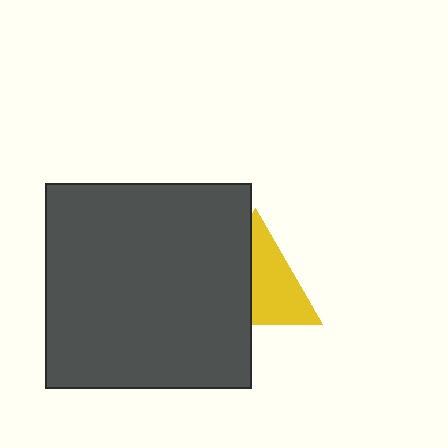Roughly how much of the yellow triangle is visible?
About half of it is visible (roughly 56%).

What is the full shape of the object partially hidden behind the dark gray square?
The partially hidden object is a yellow triangle.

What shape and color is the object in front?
The object in front is a dark gray square.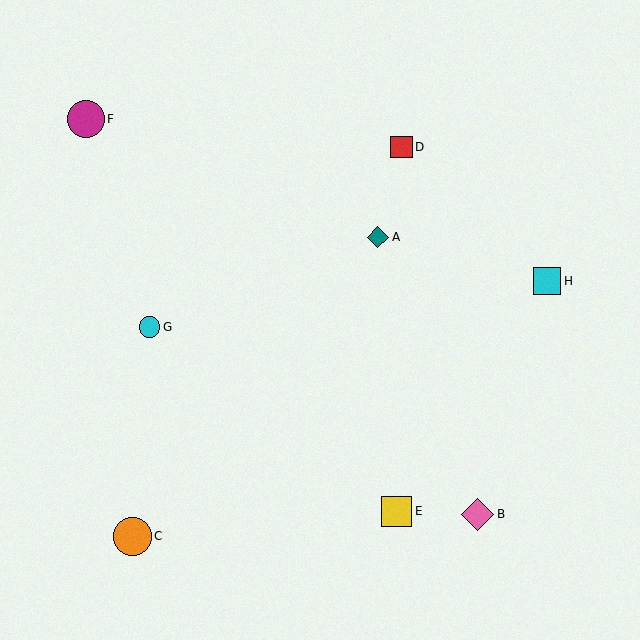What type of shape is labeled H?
Shape H is a cyan square.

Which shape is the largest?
The orange circle (labeled C) is the largest.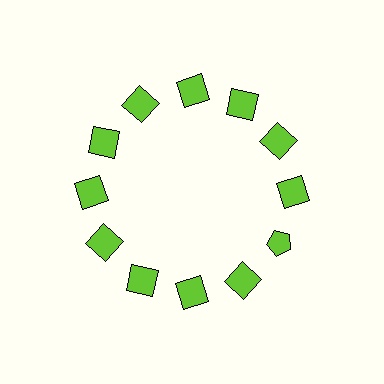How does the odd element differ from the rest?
It has a different shape: pentagon instead of square.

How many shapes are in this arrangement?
There are 12 shapes arranged in a ring pattern.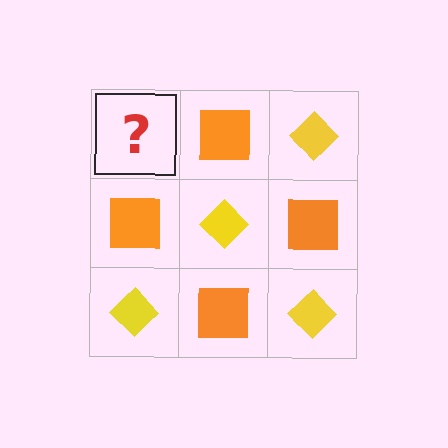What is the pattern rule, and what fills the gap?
The rule is that it alternates yellow diamond and orange square in a checkerboard pattern. The gap should be filled with a yellow diamond.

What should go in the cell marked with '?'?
The missing cell should contain a yellow diamond.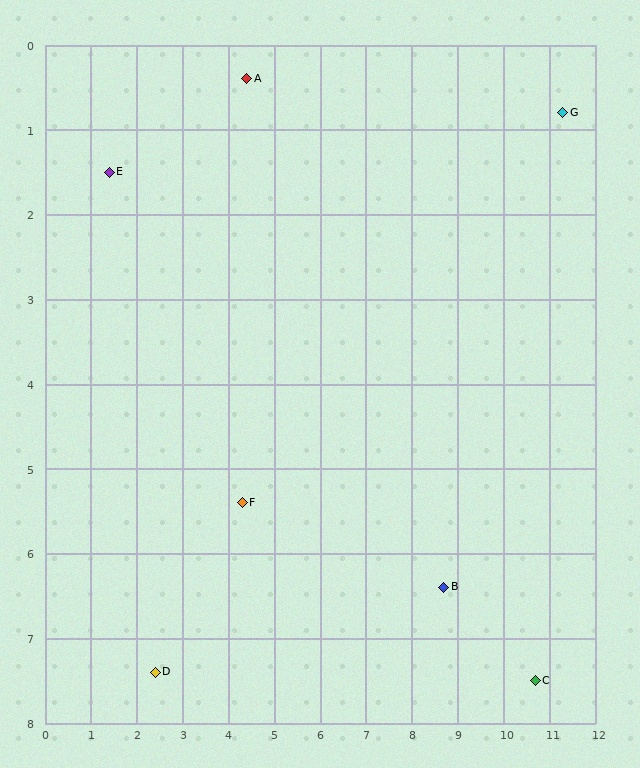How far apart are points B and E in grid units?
Points B and E are about 8.8 grid units apart.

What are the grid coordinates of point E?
Point E is at approximately (1.4, 1.5).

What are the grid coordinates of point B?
Point B is at approximately (8.7, 6.4).